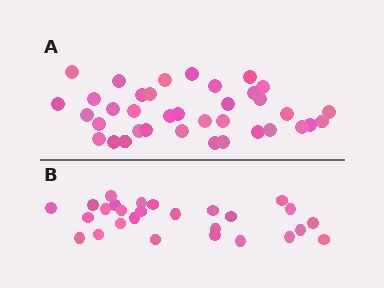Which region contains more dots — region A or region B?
Region A (the top region) has more dots.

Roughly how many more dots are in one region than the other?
Region A has roughly 10 or so more dots than region B.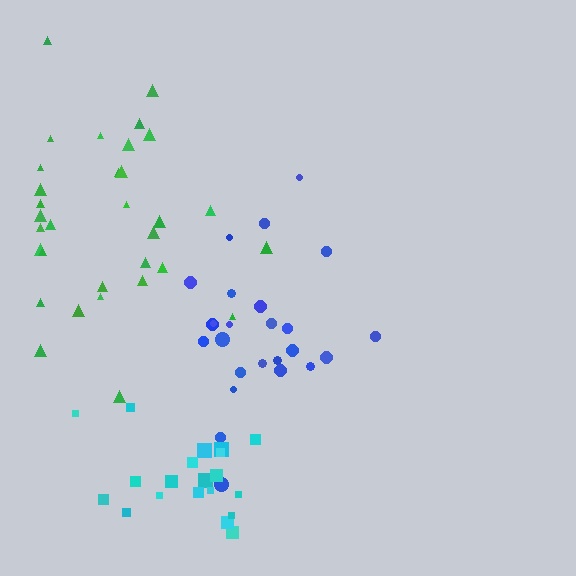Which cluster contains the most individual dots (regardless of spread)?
Green (32).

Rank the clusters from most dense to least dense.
cyan, blue, green.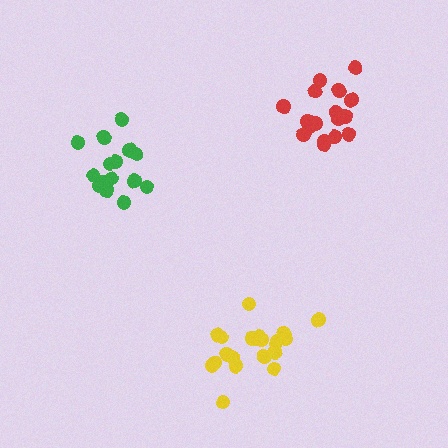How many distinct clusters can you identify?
There are 3 distinct clusters.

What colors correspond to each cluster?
The clusters are colored: red, yellow, green.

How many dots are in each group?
Group 1: 17 dots, Group 2: 21 dots, Group 3: 16 dots (54 total).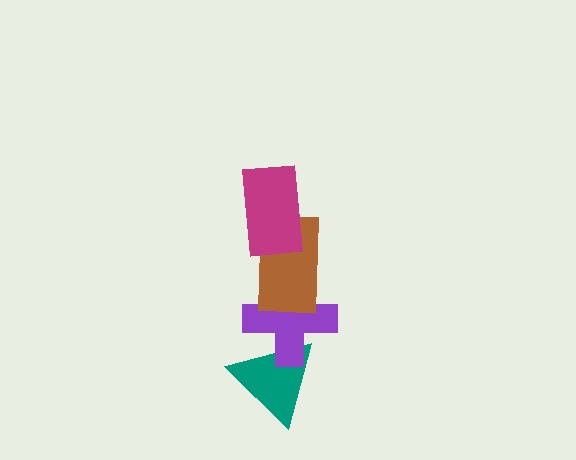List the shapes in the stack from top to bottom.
From top to bottom: the magenta rectangle, the brown rectangle, the purple cross, the teal triangle.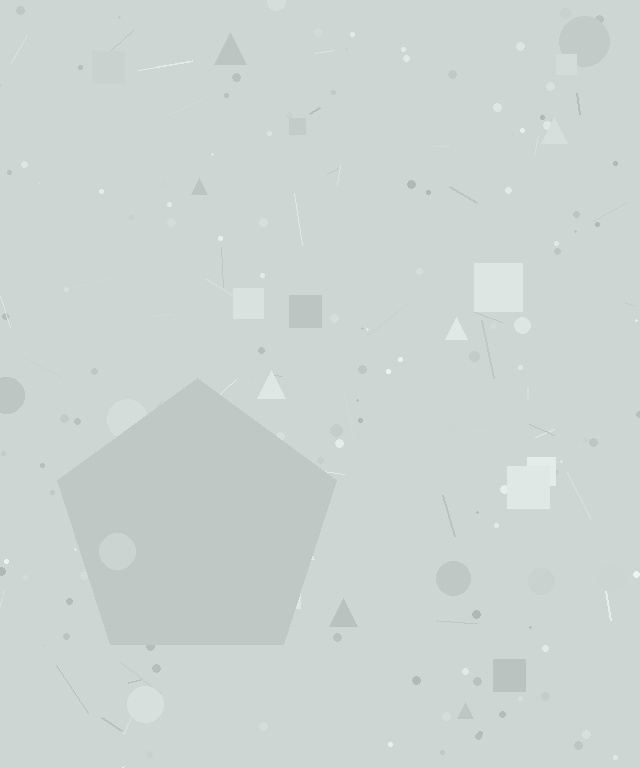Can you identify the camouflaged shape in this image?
The camouflaged shape is a pentagon.